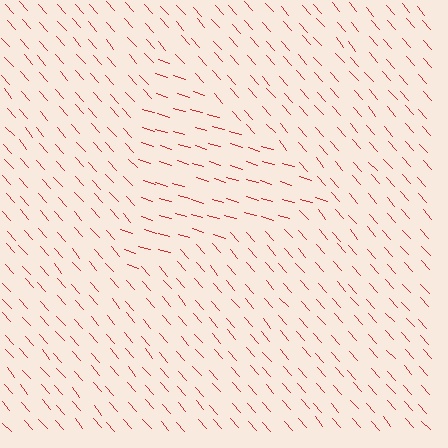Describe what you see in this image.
The image is filled with small red line segments. A triangle region in the image has lines oriented differently from the surrounding lines, creating a visible texture boundary.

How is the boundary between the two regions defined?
The boundary is defined purely by a change in line orientation (approximately 32 degrees difference). All lines are the same color and thickness.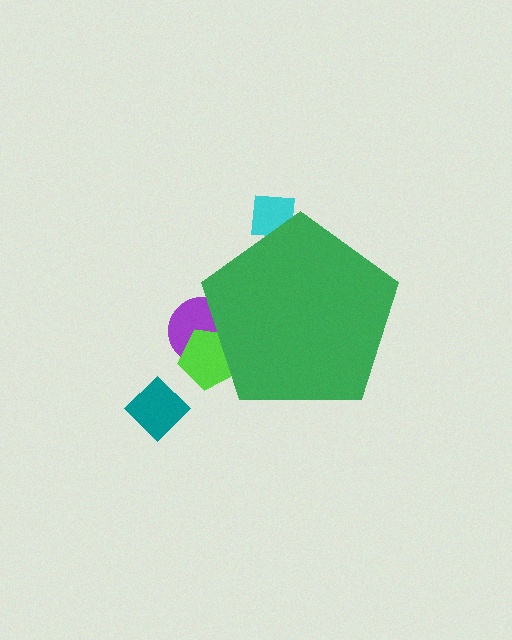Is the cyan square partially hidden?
Yes, the cyan square is partially hidden behind the green pentagon.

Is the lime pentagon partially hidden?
Yes, the lime pentagon is partially hidden behind the green pentagon.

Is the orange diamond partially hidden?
Yes, the orange diamond is partially hidden behind the green pentagon.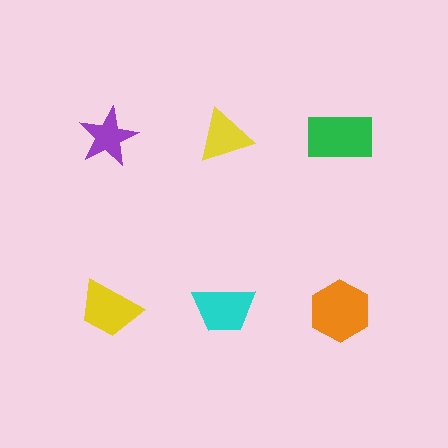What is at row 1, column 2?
A yellow triangle.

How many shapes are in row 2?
3 shapes.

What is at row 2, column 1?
A yellow trapezoid.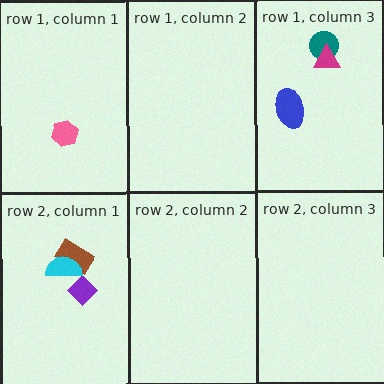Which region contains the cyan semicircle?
The row 2, column 1 region.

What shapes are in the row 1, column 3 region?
The blue ellipse, the teal circle, the magenta triangle.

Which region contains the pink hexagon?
The row 1, column 1 region.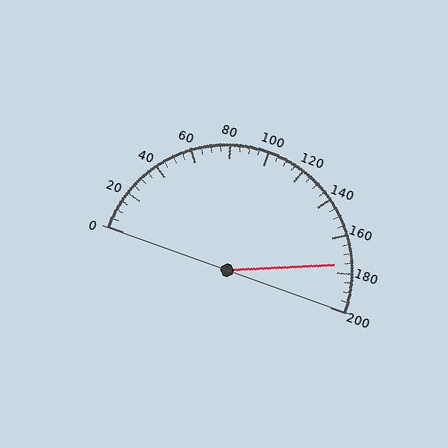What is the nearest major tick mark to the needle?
The nearest major tick mark is 180.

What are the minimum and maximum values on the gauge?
The gauge ranges from 0 to 200.